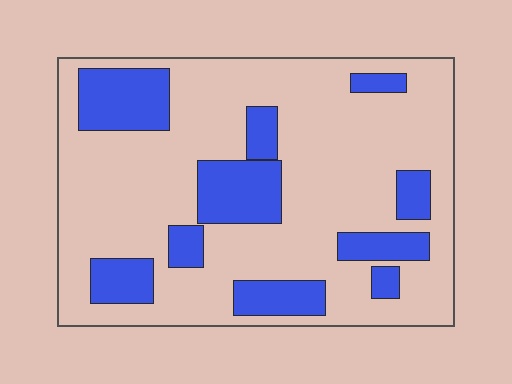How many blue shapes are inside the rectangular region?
10.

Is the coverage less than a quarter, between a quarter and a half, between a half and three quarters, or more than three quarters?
Between a quarter and a half.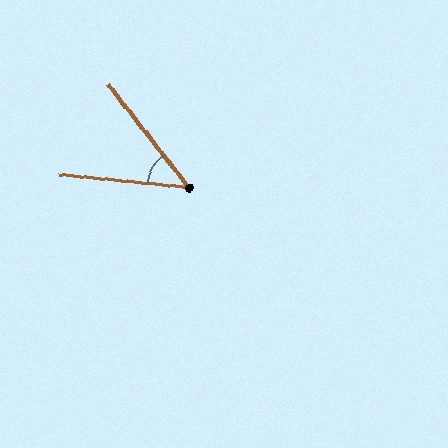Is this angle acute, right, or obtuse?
It is acute.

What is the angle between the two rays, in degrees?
Approximately 46 degrees.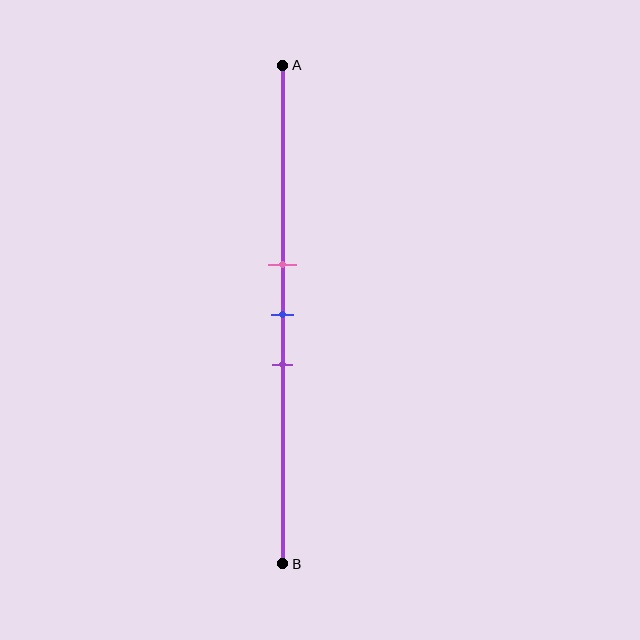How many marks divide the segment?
There are 3 marks dividing the segment.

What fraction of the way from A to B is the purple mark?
The purple mark is approximately 60% (0.6) of the way from A to B.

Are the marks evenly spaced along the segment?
Yes, the marks are approximately evenly spaced.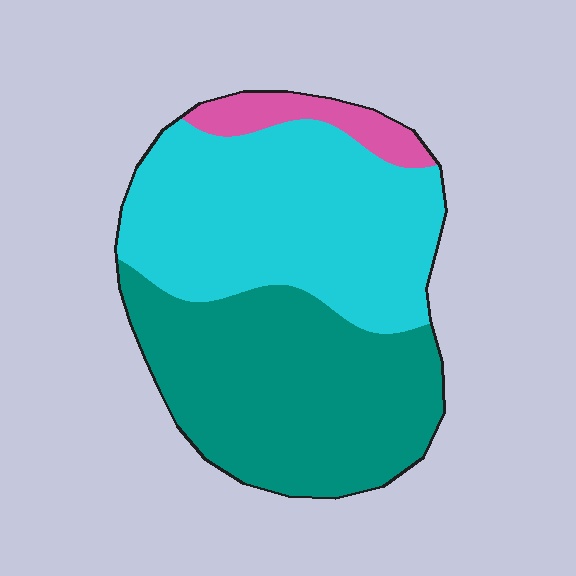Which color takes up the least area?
Pink, at roughly 10%.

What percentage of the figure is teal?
Teal covers 46% of the figure.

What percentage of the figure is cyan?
Cyan covers around 45% of the figure.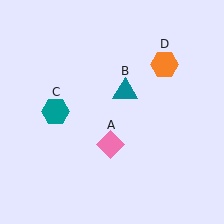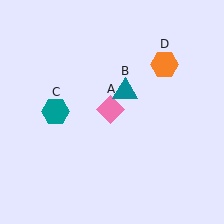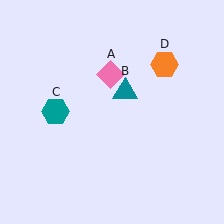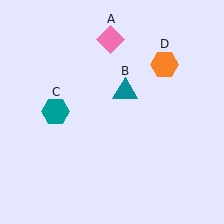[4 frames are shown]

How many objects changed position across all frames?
1 object changed position: pink diamond (object A).